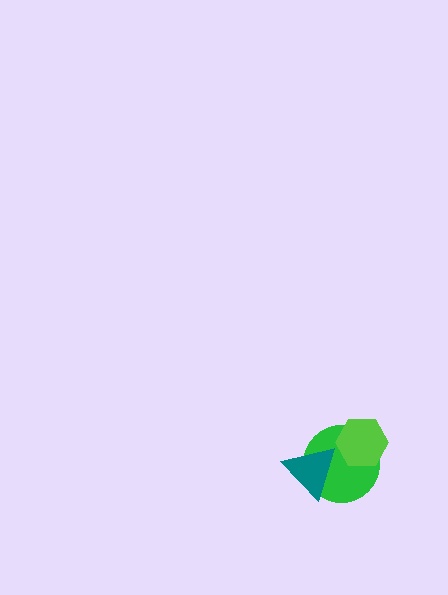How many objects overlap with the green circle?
2 objects overlap with the green circle.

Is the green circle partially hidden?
Yes, it is partially covered by another shape.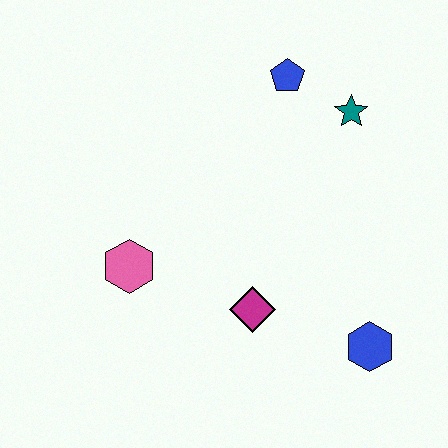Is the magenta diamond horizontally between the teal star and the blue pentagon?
No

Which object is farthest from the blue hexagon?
The blue pentagon is farthest from the blue hexagon.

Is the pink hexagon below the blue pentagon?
Yes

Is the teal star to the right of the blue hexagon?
No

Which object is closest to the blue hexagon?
The magenta diamond is closest to the blue hexagon.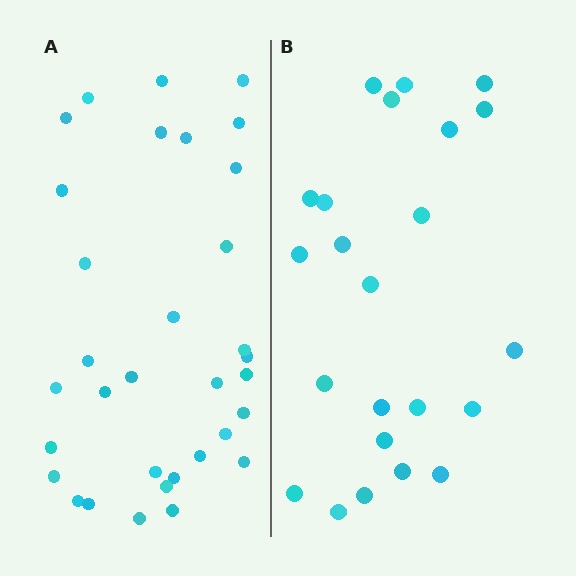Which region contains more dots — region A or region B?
Region A (the left region) has more dots.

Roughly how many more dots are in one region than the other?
Region A has roughly 10 or so more dots than region B.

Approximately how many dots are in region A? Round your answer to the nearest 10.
About 30 dots. (The exact count is 33, which rounds to 30.)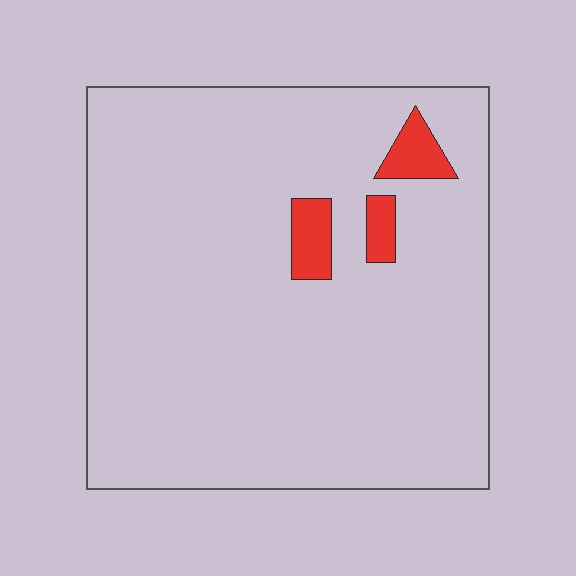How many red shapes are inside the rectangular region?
3.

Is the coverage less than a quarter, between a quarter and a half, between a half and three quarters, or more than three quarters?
Less than a quarter.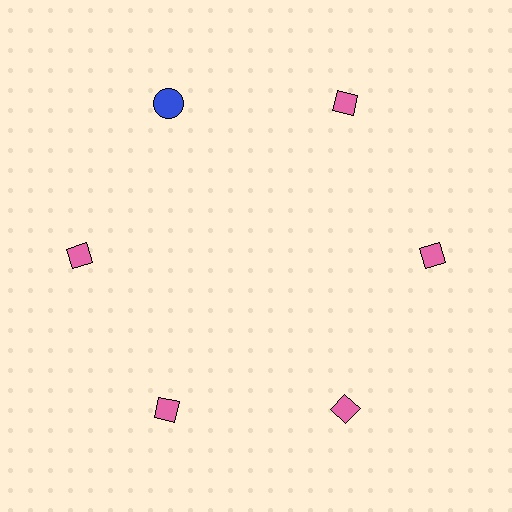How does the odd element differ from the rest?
It differs in both color (blue instead of pink) and shape (circle instead of diamond).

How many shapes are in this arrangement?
There are 6 shapes arranged in a ring pattern.